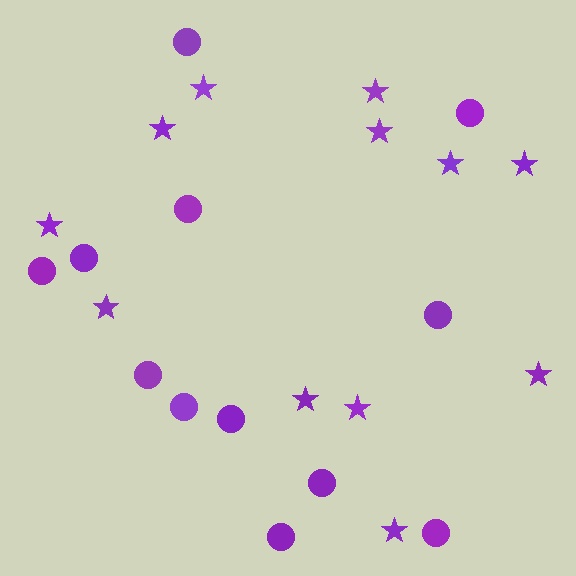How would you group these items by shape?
There are 2 groups: one group of stars (12) and one group of circles (12).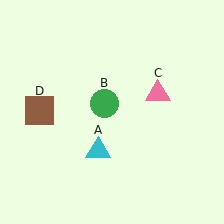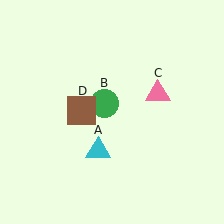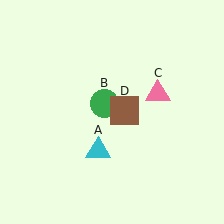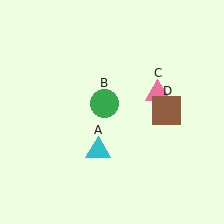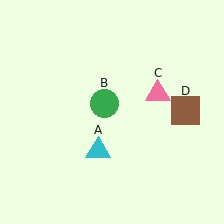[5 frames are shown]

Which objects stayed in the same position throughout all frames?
Cyan triangle (object A) and green circle (object B) and pink triangle (object C) remained stationary.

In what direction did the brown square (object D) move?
The brown square (object D) moved right.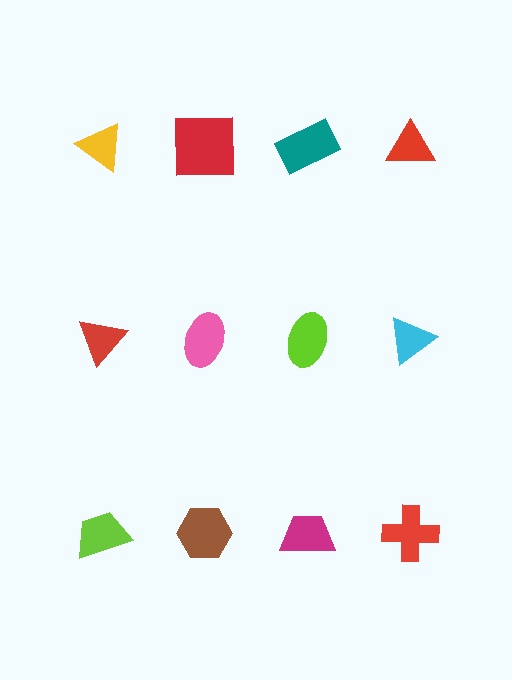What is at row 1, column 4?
A red triangle.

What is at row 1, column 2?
A red square.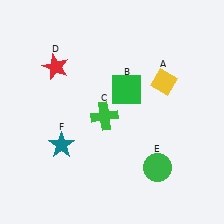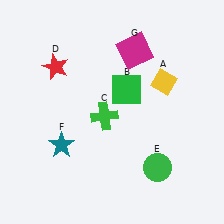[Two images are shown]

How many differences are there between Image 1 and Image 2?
There is 1 difference between the two images.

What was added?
A magenta square (G) was added in Image 2.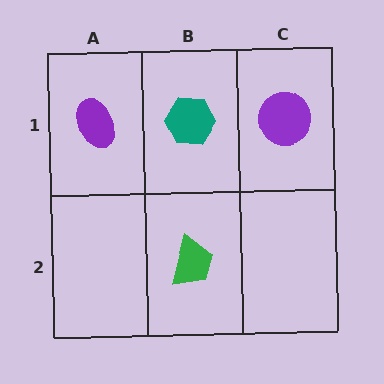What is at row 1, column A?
A purple ellipse.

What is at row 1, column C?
A purple circle.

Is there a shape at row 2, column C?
No, that cell is empty.